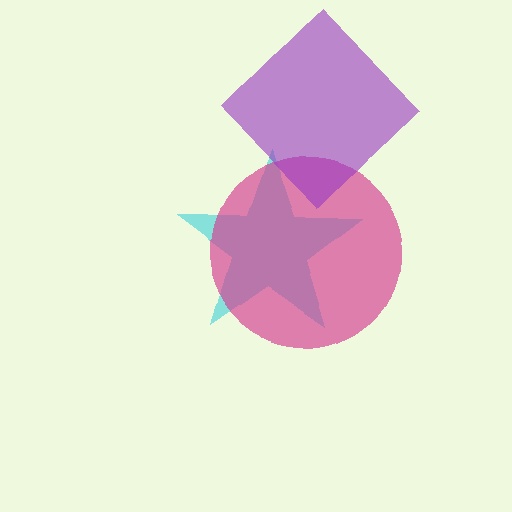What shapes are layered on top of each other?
The layered shapes are: a cyan star, a magenta circle, a purple diamond.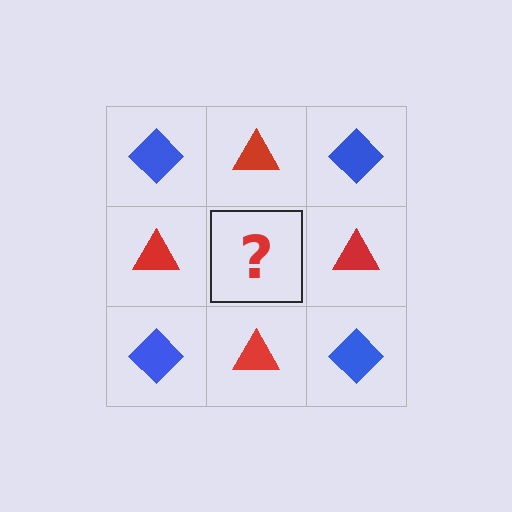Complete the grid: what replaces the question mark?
The question mark should be replaced with a blue diamond.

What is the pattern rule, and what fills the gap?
The rule is that it alternates blue diamond and red triangle in a checkerboard pattern. The gap should be filled with a blue diamond.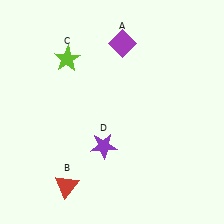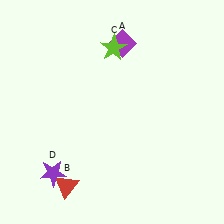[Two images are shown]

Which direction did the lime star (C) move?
The lime star (C) moved right.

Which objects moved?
The objects that moved are: the lime star (C), the purple star (D).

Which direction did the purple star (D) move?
The purple star (D) moved left.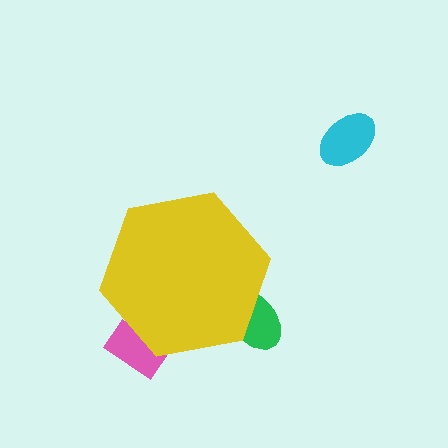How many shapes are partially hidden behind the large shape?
2 shapes are partially hidden.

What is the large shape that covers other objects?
A yellow hexagon.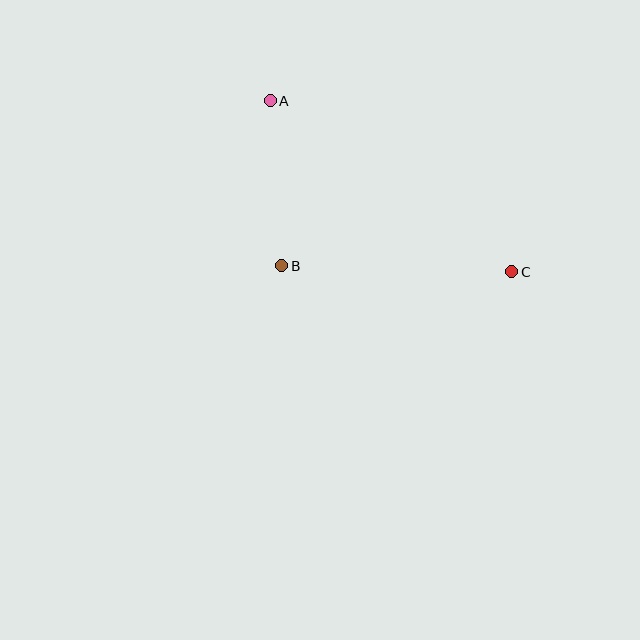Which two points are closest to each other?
Points A and B are closest to each other.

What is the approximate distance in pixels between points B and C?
The distance between B and C is approximately 230 pixels.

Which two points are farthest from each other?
Points A and C are farthest from each other.